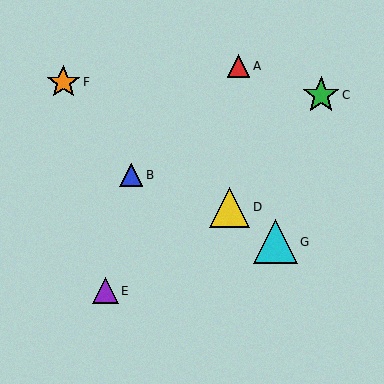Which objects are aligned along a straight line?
Objects D, F, G are aligned along a straight line.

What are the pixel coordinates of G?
Object G is at (276, 242).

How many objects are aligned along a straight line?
3 objects (D, F, G) are aligned along a straight line.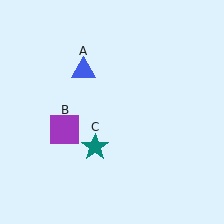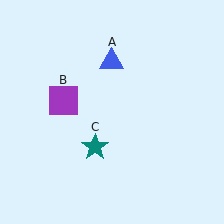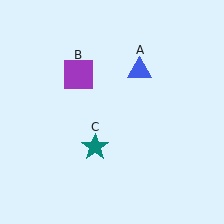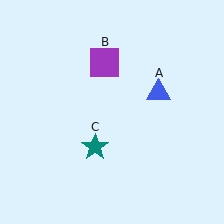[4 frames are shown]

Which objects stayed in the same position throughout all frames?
Teal star (object C) remained stationary.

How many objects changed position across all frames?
2 objects changed position: blue triangle (object A), purple square (object B).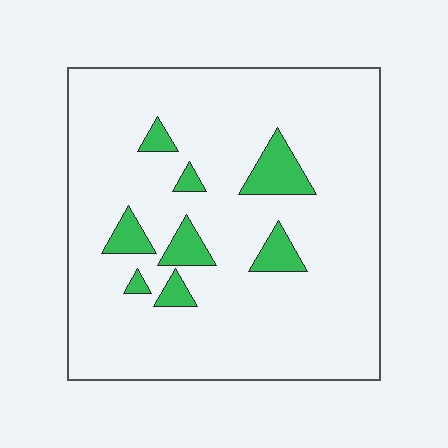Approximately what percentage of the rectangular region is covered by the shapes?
Approximately 10%.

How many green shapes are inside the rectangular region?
8.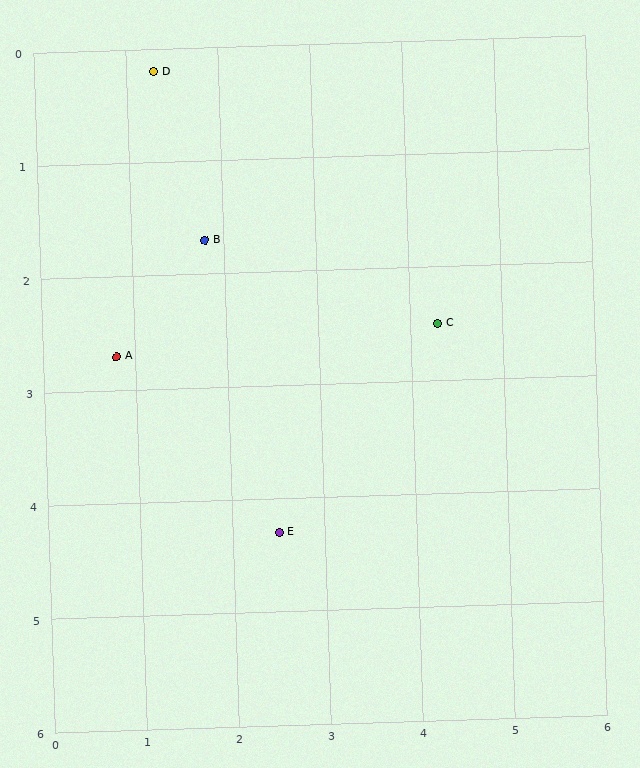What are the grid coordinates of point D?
Point D is at approximately (1.3, 0.2).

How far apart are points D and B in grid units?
Points D and B are about 1.6 grid units apart.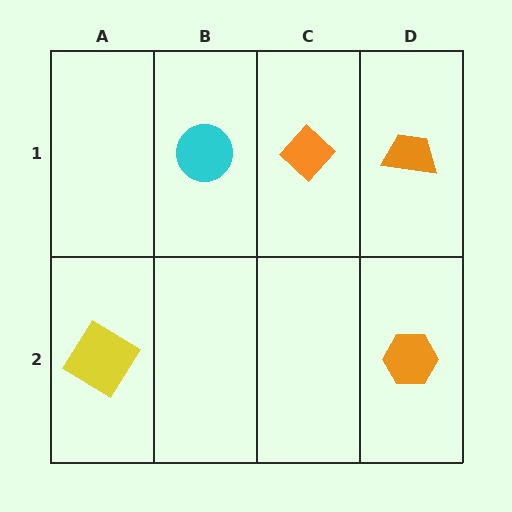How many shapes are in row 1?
3 shapes.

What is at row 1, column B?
A cyan circle.